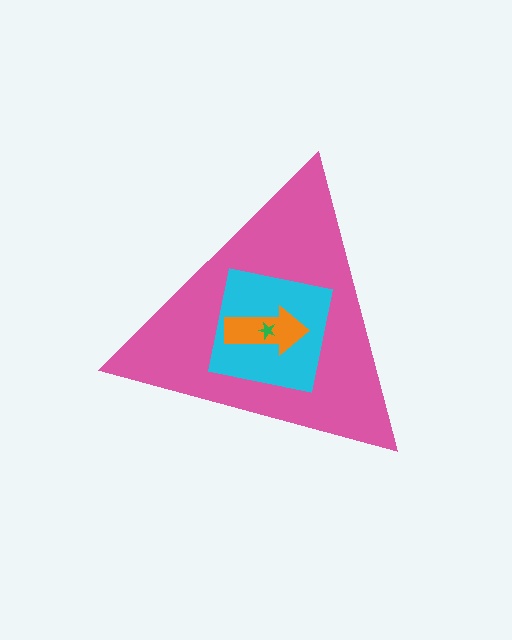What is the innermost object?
The green star.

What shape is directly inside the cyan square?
The orange arrow.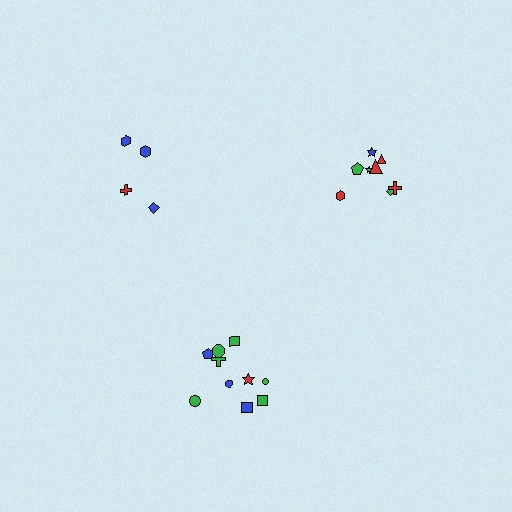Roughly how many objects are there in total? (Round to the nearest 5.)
Roughly 20 objects in total.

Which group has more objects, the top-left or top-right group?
The top-right group.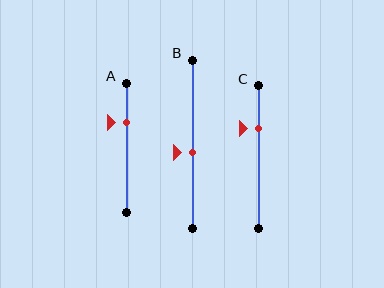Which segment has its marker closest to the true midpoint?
Segment B has its marker closest to the true midpoint.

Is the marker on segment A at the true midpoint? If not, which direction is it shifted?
No, the marker on segment A is shifted upward by about 20% of the segment length.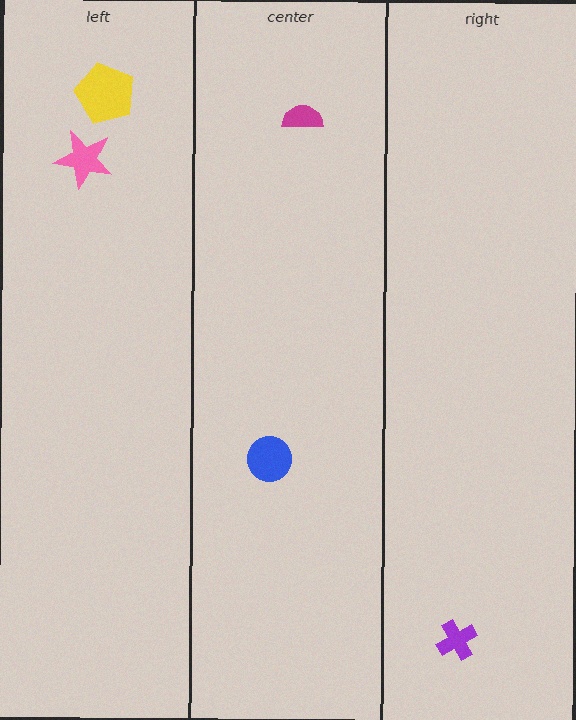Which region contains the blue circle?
The center region.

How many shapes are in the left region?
2.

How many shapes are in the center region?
2.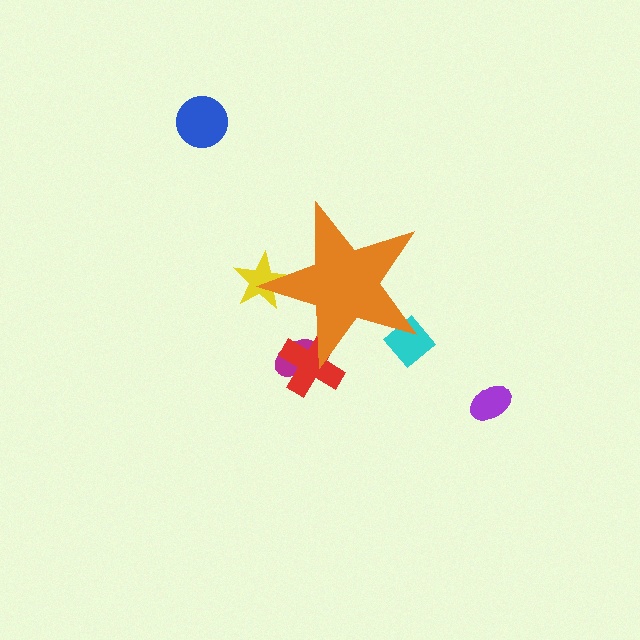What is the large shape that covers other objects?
An orange star.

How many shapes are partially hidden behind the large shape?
4 shapes are partially hidden.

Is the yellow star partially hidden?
Yes, the yellow star is partially hidden behind the orange star.